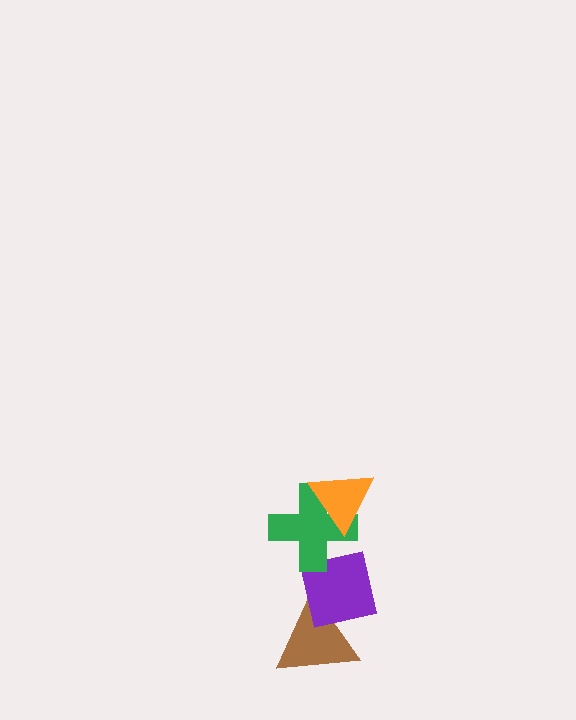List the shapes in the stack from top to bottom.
From top to bottom: the orange triangle, the green cross, the purple square, the brown triangle.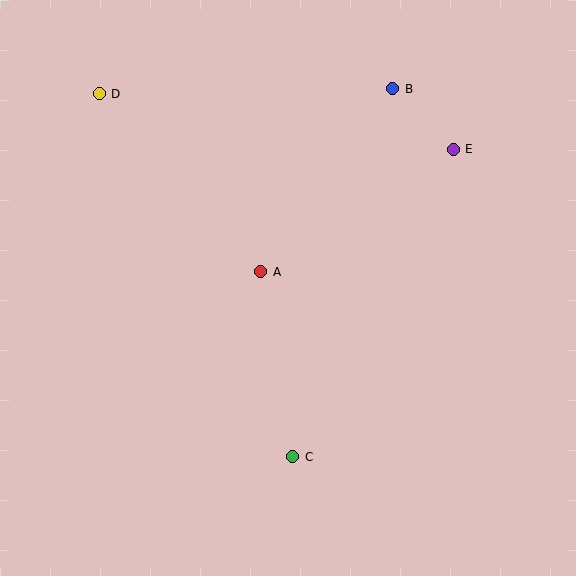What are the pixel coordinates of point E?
Point E is at (453, 149).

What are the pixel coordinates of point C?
Point C is at (293, 457).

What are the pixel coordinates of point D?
Point D is at (99, 94).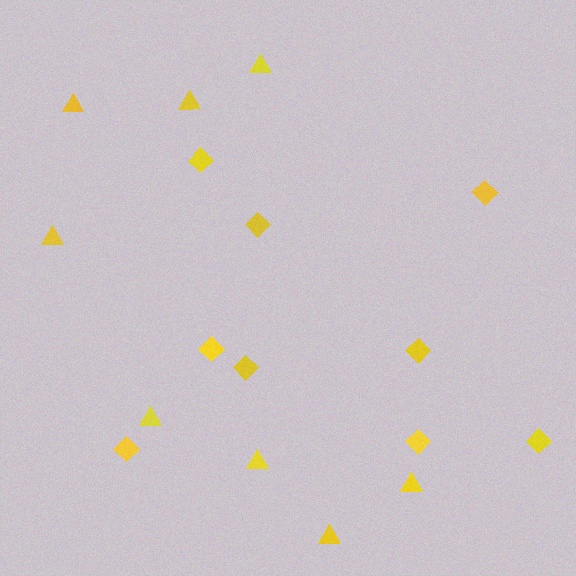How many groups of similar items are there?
There are 2 groups: one group of triangles (8) and one group of diamonds (9).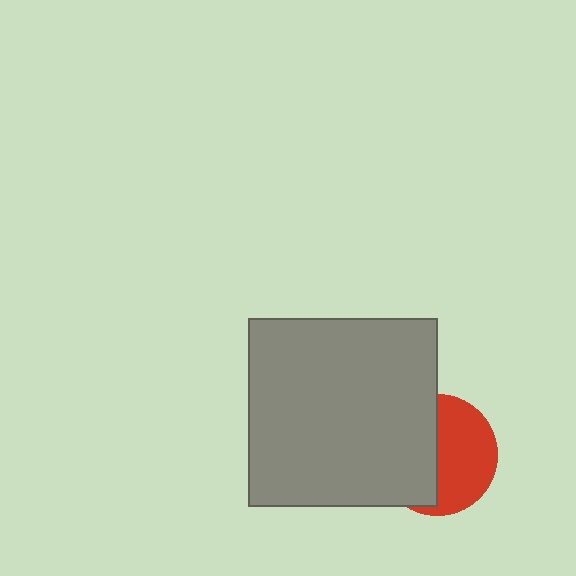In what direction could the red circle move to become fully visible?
The red circle could move right. That would shift it out from behind the gray square entirely.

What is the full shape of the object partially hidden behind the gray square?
The partially hidden object is a red circle.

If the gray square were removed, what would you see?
You would see the complete red circle.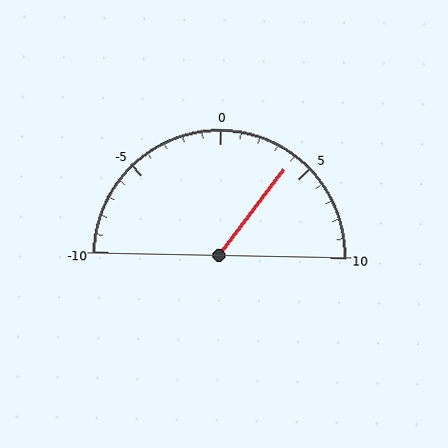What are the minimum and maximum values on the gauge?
The gauge ranges from -10 to 10.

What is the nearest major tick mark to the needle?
The nearest major tick mark is 5.